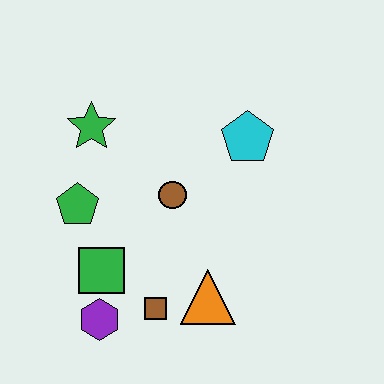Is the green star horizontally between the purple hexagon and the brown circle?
No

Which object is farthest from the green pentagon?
The cyan pentagon is farthest from the green pentagon.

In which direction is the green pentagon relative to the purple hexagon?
The green pentagon is above the purple hexagon.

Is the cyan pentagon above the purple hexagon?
Yes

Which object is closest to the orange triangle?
The brown square is closest to the orange triangle.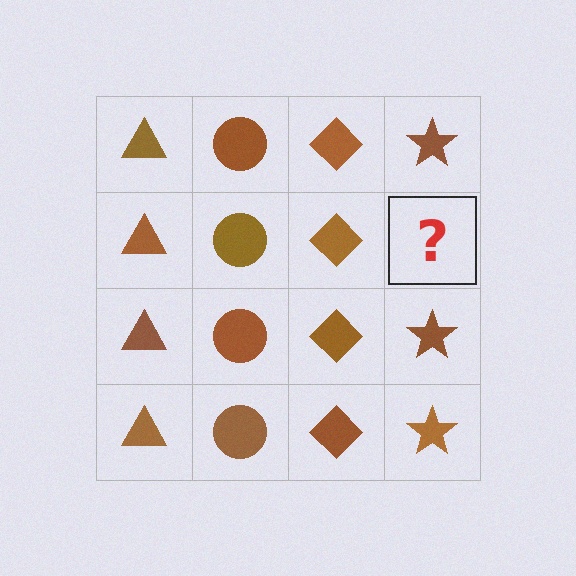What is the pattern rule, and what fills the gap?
The rule is that each column has a consistent shape. The gap should be filled with a brown star.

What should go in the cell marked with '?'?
The missing cell should contain a brown star.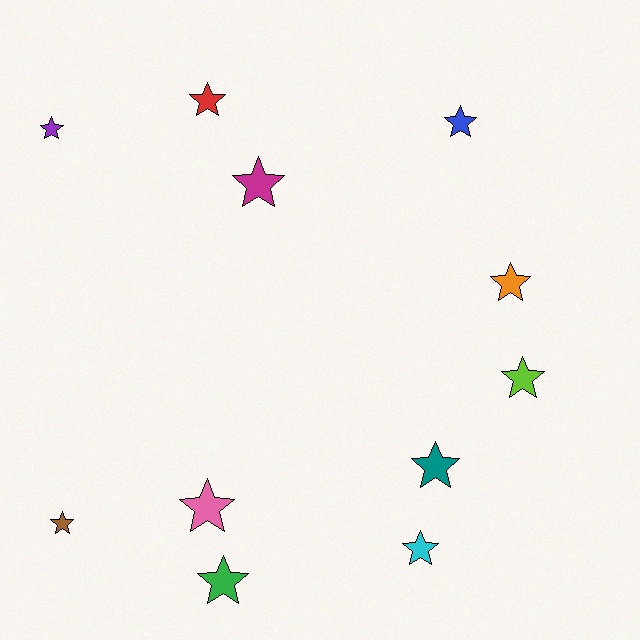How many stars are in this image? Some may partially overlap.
There are 11 stars.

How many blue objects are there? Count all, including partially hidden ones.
There is 1 blue object.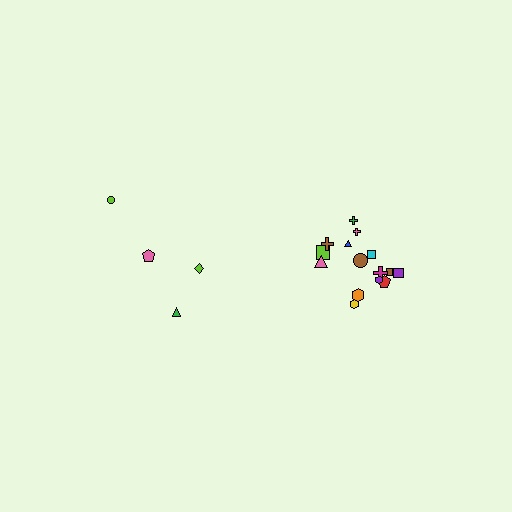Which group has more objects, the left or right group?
The right group.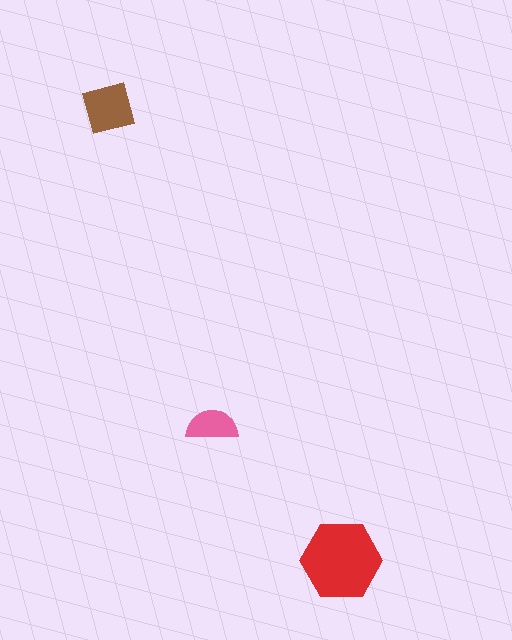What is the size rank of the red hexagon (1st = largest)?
1st.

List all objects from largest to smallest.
The red hexagon, the brown square, the pink semicircle.